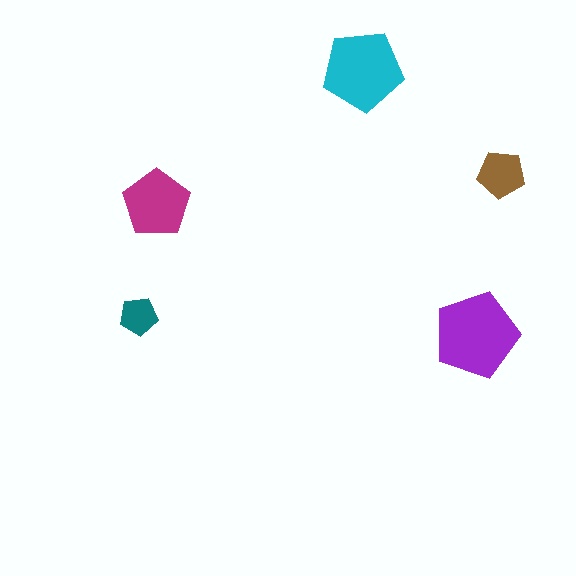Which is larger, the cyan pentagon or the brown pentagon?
The cyan one.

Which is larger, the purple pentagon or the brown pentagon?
The purple one.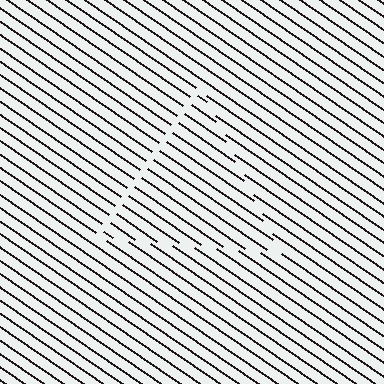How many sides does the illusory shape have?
3 sides — the line-ends trace a triangle.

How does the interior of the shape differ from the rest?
The interior of the shape contains the same grating, shifted by half a period — the contour is defined by the phase discontinuity where line-ends from the inner and outer gratings abut.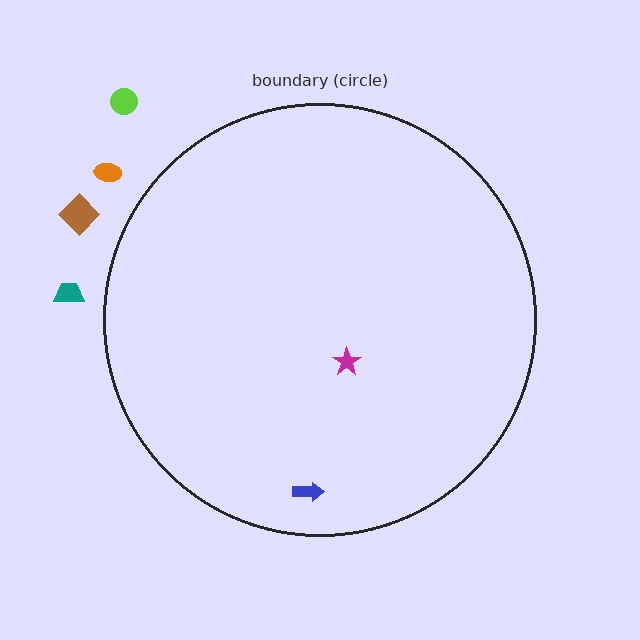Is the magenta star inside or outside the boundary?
Inside.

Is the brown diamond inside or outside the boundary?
Outside.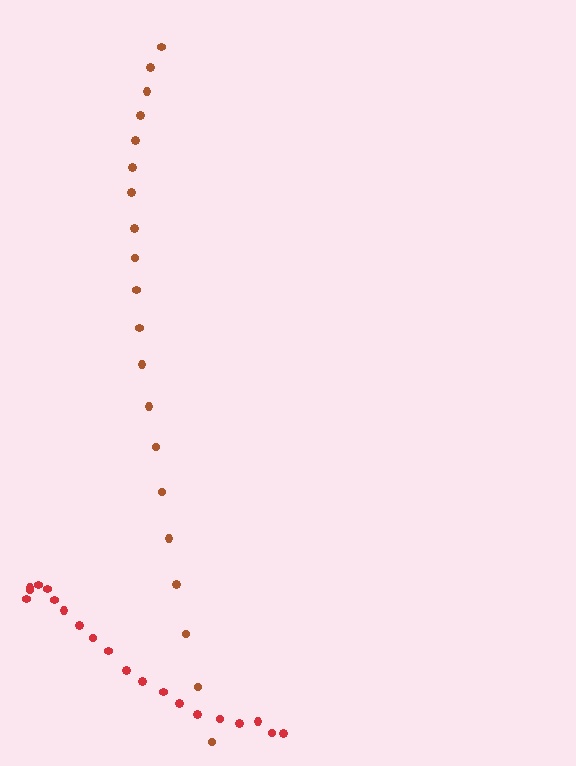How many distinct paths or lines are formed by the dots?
There are 2 distinct paths.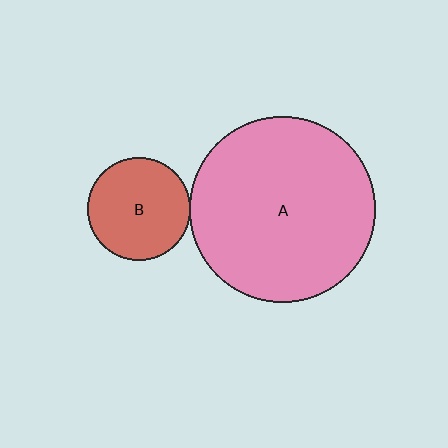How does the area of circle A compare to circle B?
Approximately 3.3 times.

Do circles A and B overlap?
Yes.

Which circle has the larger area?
Circle A (pink).